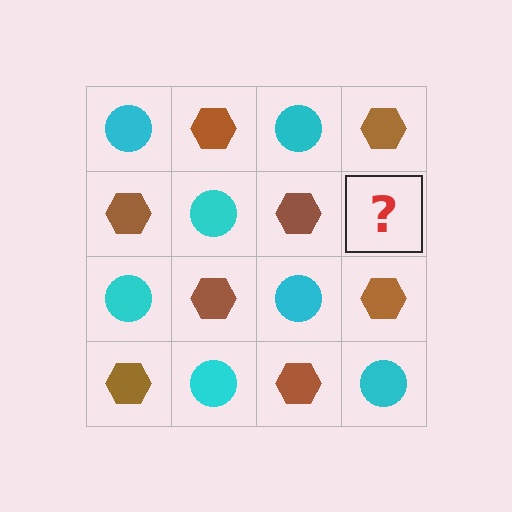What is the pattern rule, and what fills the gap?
The rule is that it alternates cyan circle and brown hexagon in a checkerboard pattern. The gap should be filled with a cyan circle.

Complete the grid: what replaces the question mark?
The question mark should be replaced with a cyan circle.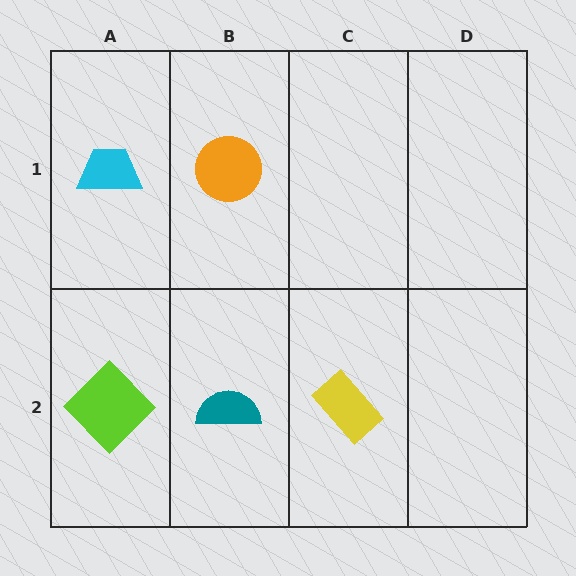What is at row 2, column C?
A yellow rectangle.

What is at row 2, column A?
A lime diamond.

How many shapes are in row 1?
2 shapes.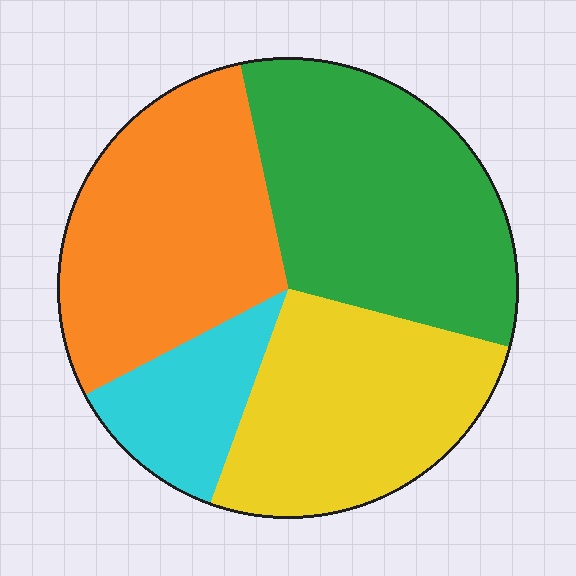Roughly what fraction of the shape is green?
Green covers about 30% of the shape.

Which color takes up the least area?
Cyan, at roughly 10%.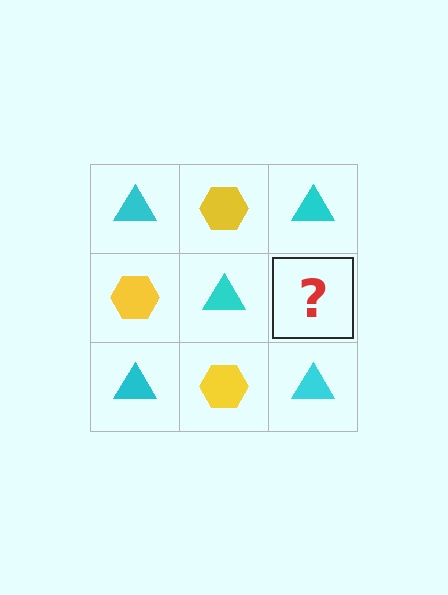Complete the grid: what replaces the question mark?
The question mark should be replaced with a yellow hexagon.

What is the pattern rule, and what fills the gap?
The rule is that it alternates cyan triangle and yellow hexagon in a checkerboard pattern. The gap should be filled with a yellow hexagon.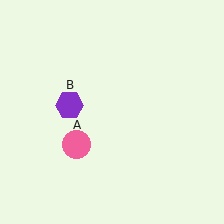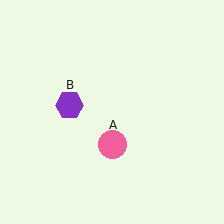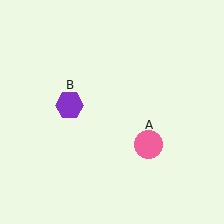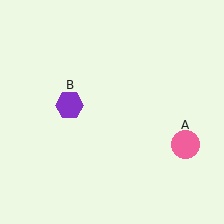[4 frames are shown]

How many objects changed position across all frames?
1 object changed position: pink circle (object A).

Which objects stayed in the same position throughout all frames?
Purple hexagon (object B) remained stationary.